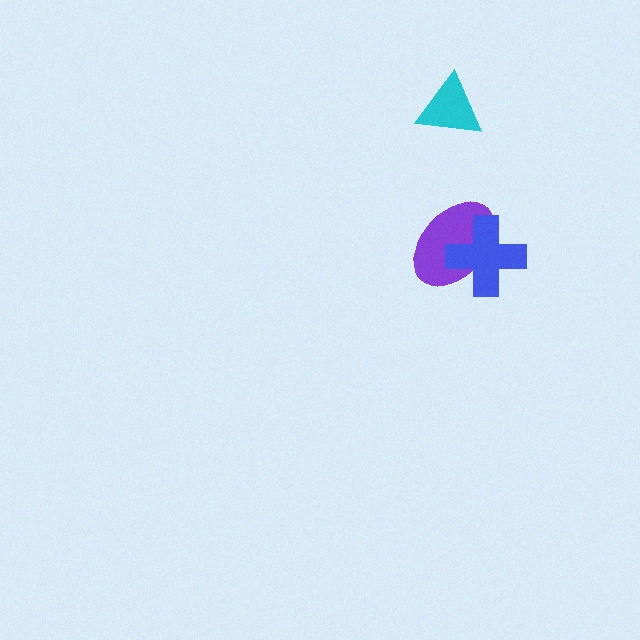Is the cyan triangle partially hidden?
No, no other shape covers it.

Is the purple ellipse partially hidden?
Yes, it is partially covered by another shape.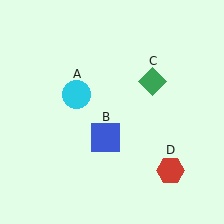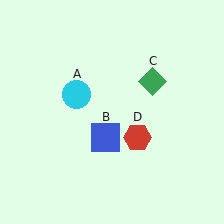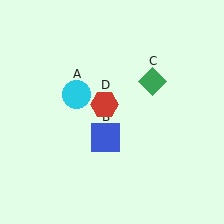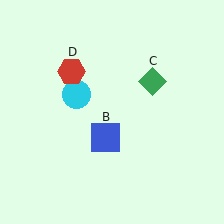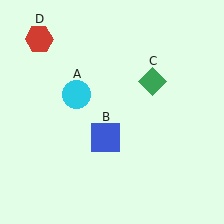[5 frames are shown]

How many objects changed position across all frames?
1 object changed position: red hexagon (object D).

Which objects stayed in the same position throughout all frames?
Cyan circle (object A) and blue square (object B) and green diamond (object C) remained stationary.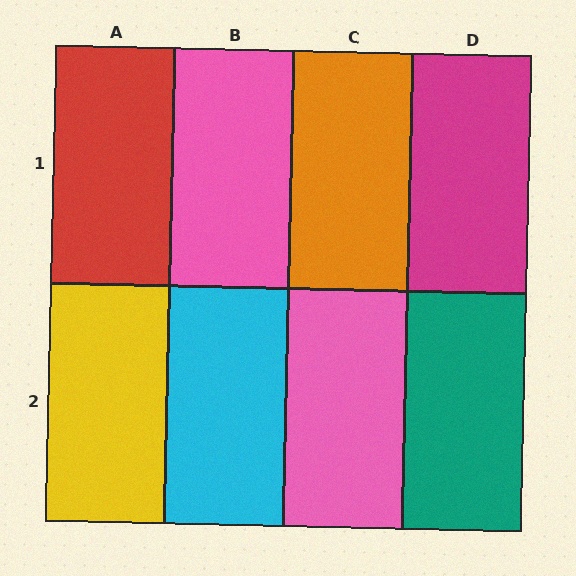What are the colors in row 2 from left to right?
Yellow, cyan, pink, teal.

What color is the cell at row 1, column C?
Orange.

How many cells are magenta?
1 cell is magenta.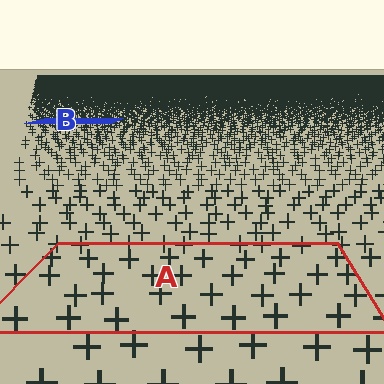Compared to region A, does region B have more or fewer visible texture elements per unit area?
Region B has more texture elements per unit area — they are packed more densely because it is farther away.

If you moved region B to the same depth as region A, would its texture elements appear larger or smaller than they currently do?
They would appear larger. At a closer depth, the same texture elements are projected at a bigger on-screen size.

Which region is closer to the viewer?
Region A is closer. The texture elements there are larger and more spread out.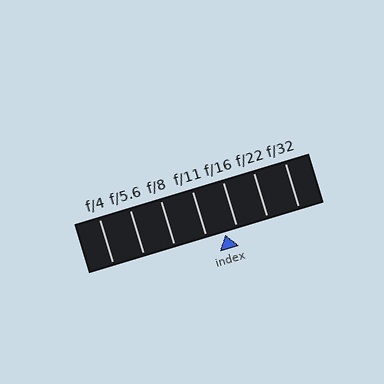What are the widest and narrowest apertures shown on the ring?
The widest aperture shown is f/4 and the narrowest is f/32.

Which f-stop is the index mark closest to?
The index mark is closest to f/16.